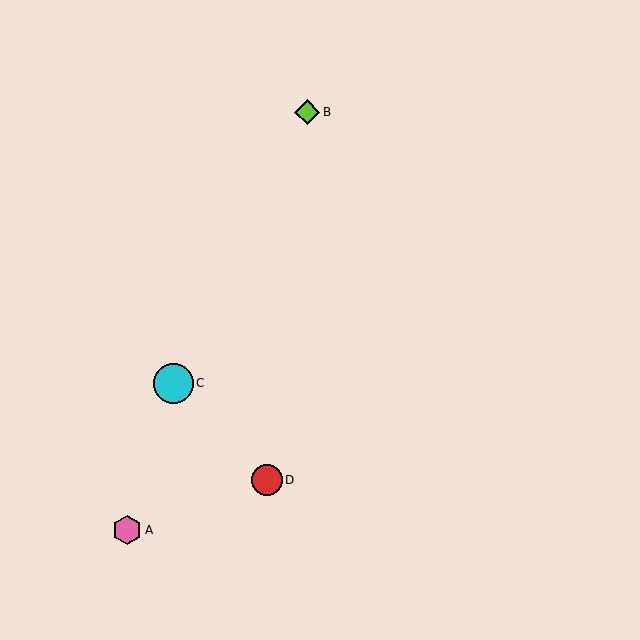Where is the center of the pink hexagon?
The center of the pink hexagon is at (127, 530).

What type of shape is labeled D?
Shape D is a red circle.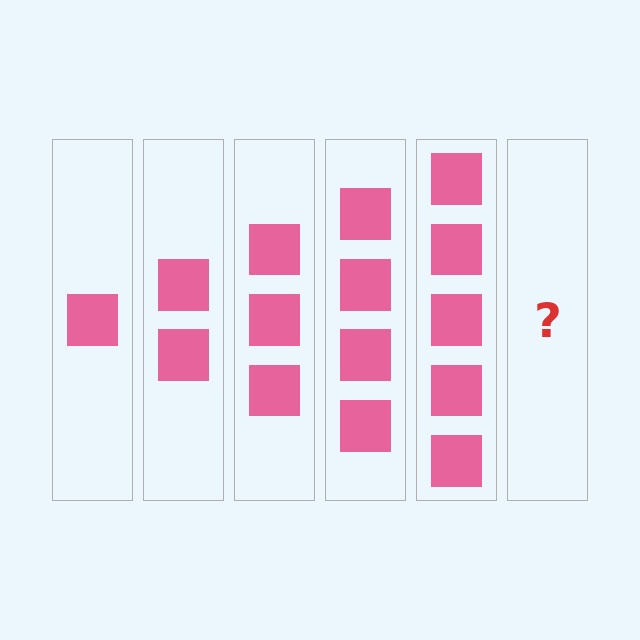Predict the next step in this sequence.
The next step is 6 squares.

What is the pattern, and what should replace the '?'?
The pattern is that each step adds one more square. The '?' should be 6 squares.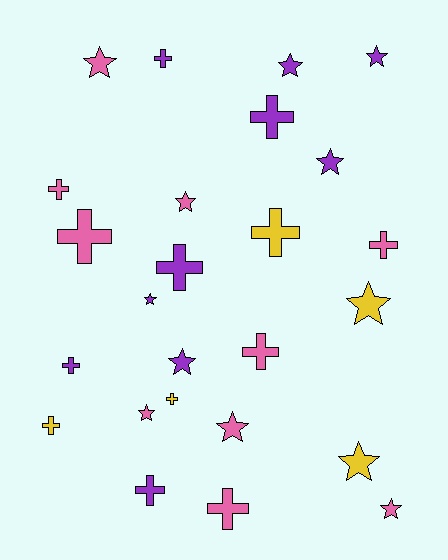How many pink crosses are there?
There are 5 pink crosses.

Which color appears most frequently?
Pink, with 10 objects.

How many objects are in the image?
There are 25 objects.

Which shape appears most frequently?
Cross, with 13 objects.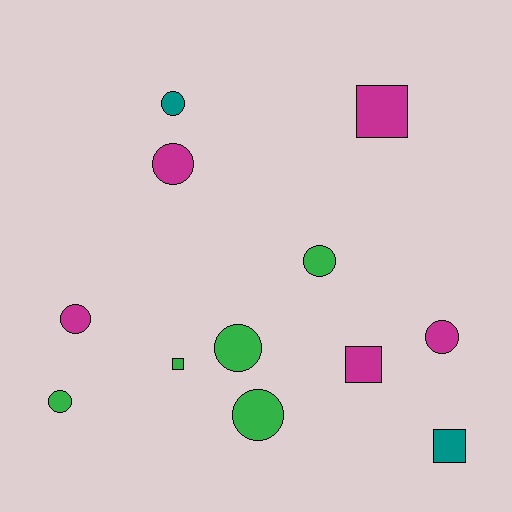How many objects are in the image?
There are 12 objects.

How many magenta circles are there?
There are 3 magenta circles.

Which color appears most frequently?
Green, with 5 objects.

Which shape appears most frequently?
Circle, with 8 objects.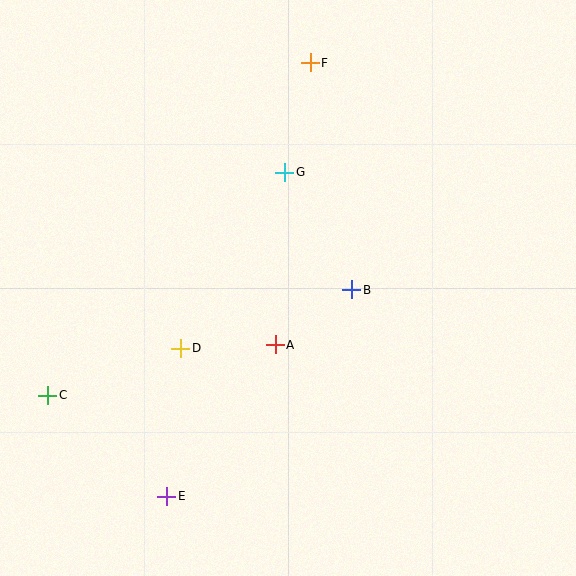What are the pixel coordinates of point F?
Point F is at (310, 63).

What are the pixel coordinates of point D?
Point D is at (181, 348).